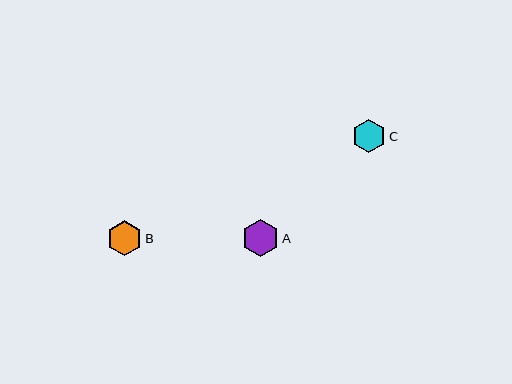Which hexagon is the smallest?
Hexagon C is the smallest with a size of approximately 33 pixels.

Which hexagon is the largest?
Hexagon A is the largest with a size of approximately 37 pixels.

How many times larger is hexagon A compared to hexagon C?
Hexagon A is approximately 1.1 times the size of hexagon C.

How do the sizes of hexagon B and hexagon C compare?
Hexagon B and hexagon C are approximately the same size.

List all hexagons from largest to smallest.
From largest to smallest: A, B, C.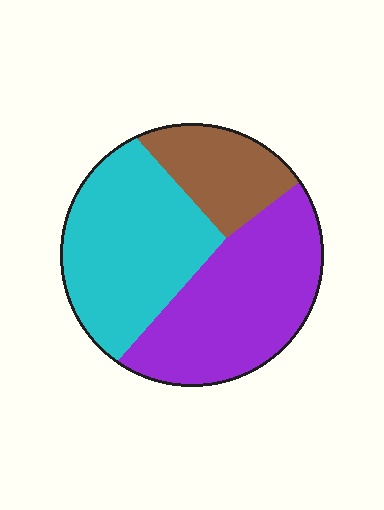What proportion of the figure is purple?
Purple takes up about two fifths (2/5) of the figure.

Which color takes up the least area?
Brown, at roughly 20%.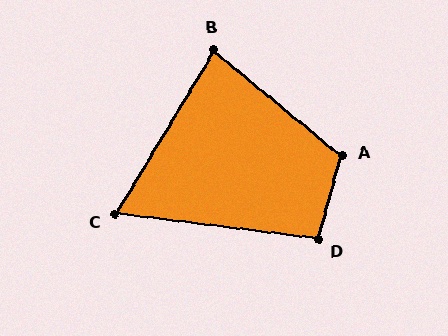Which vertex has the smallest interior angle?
C, at approximately 66 degrees.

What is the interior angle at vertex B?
Approximately 81 degrees (acute).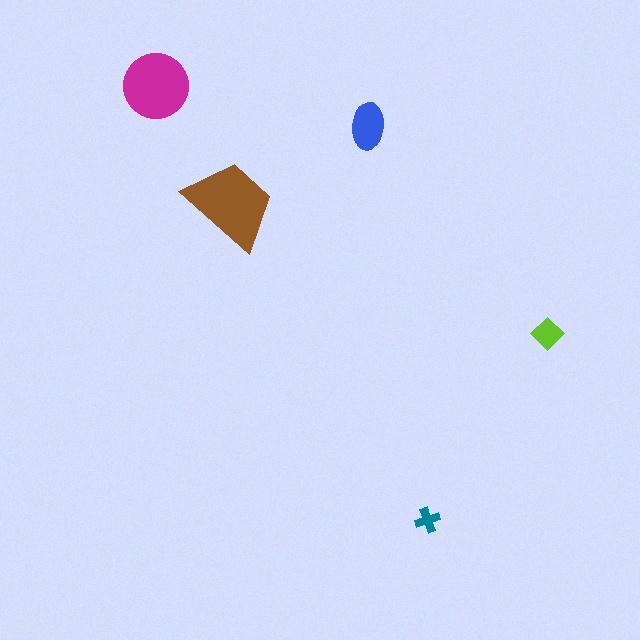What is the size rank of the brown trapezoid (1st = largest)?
1st.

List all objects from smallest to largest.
The teal cross, the lime diamond, the blue ellipse, the magenta circle, the brown trapezoid.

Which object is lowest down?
The teal cross is bottommost.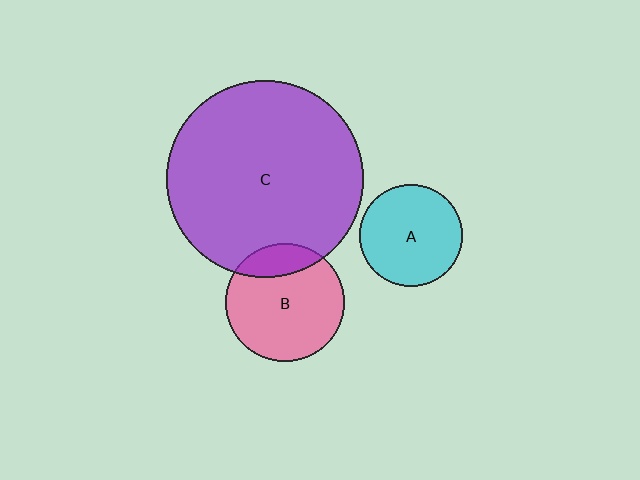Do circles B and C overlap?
Yes.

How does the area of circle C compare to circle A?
Approximately 3.7 times.